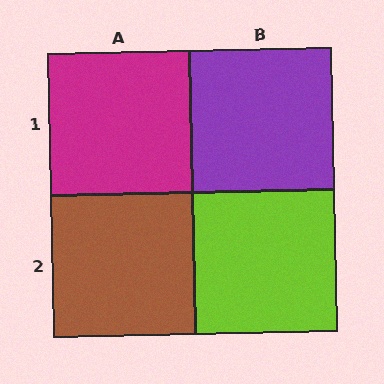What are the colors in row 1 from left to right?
Magenta, purple.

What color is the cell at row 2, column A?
Brown.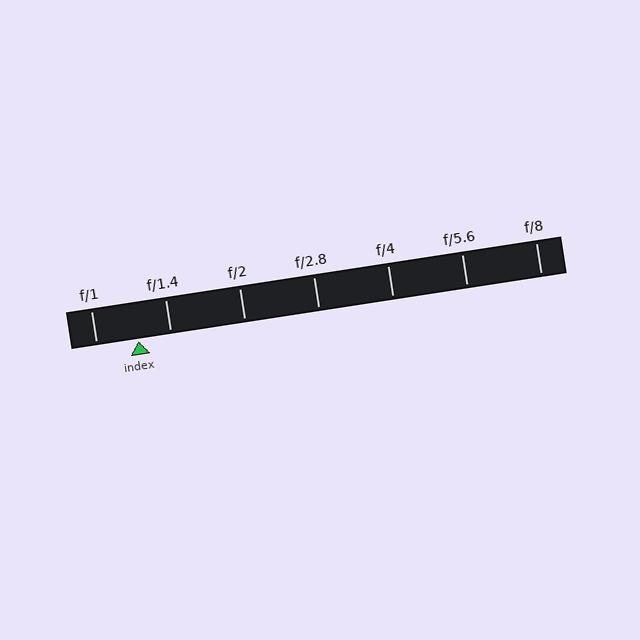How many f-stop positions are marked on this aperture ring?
There are 7 f-stop positions marked.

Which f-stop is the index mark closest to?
The index mark is closest to f/1.4.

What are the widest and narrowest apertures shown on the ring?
The widest aperture shown is f/1 and the narrowest is f/8.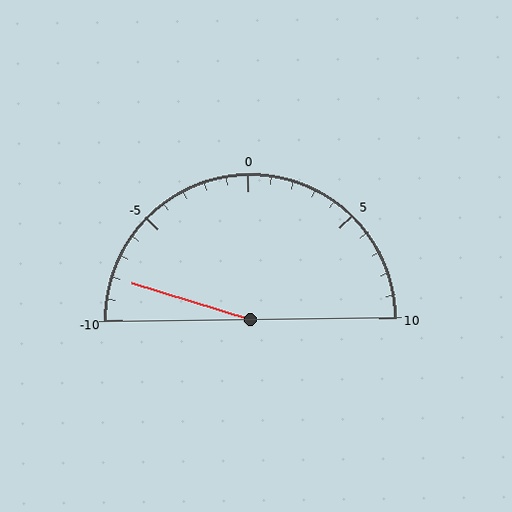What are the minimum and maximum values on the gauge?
The gauge ranges from -10 to 10.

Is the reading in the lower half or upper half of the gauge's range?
The reading is in the lower half of the range (-10 to 10).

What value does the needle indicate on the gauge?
The needle indicates approximately -8.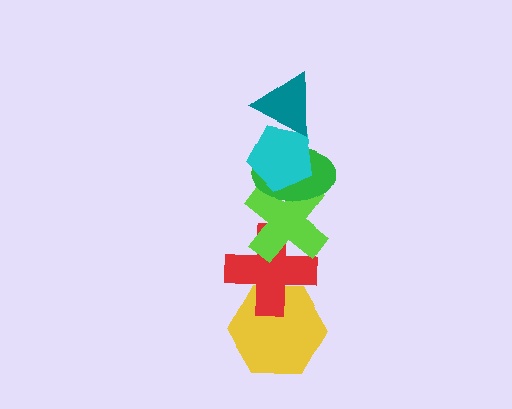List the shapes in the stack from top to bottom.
From top to bottom: the teal triangle, the cyan pentagon, the green ellipse, the lime cross, the red cross, the yellow hexagon.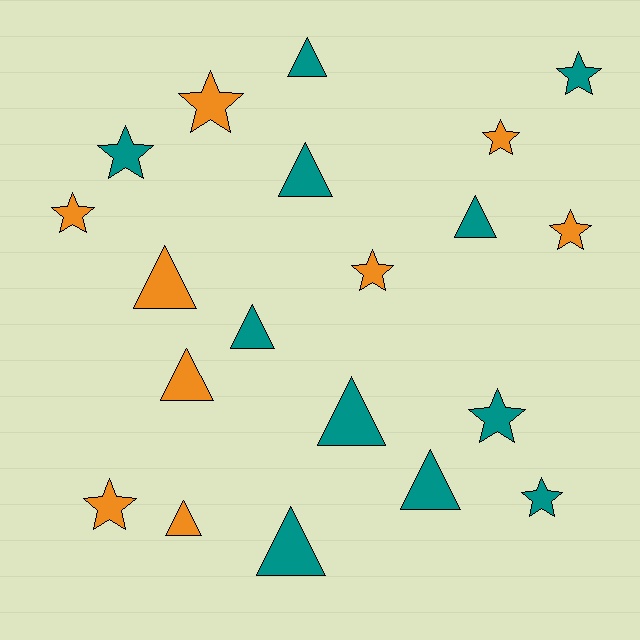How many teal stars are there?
There are 4 teal stars.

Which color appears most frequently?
Teal, with 11 objects.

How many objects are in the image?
There are 20 objects.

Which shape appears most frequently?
Star, with 10 objects.